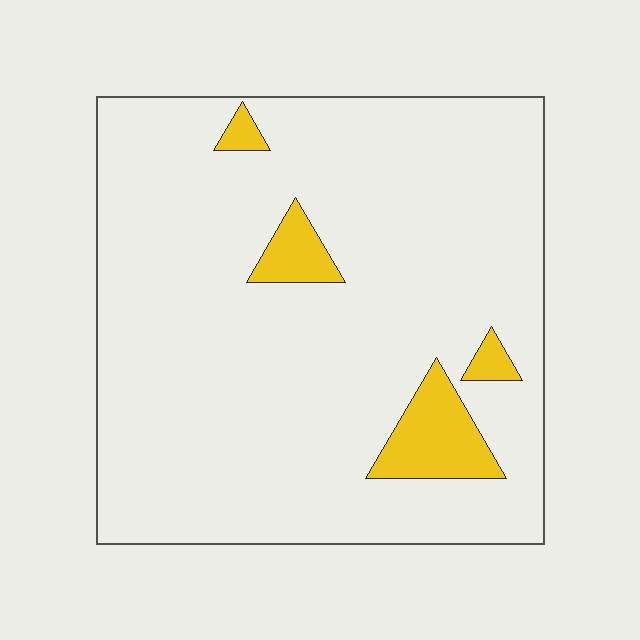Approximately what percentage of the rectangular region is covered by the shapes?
Approximately 10%.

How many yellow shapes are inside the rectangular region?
4.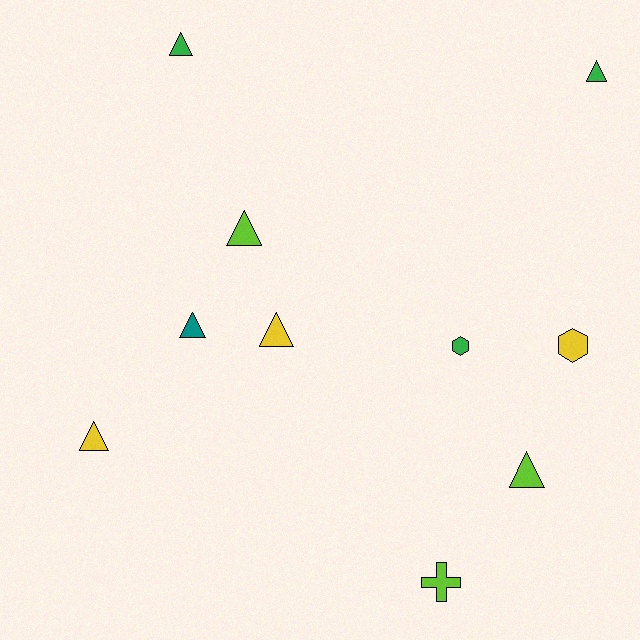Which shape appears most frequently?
Triangle, with 7 objects.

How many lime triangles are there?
There are 2 lime triangles.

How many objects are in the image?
There are 10 objects.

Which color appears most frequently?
Lime, with 3 objects.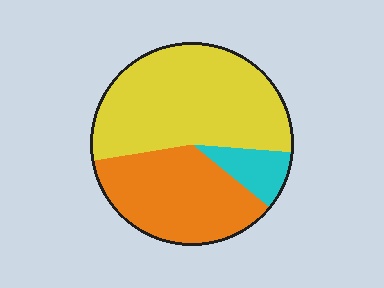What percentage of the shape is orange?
Orange covers around 35% of the shape.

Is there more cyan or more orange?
Orange.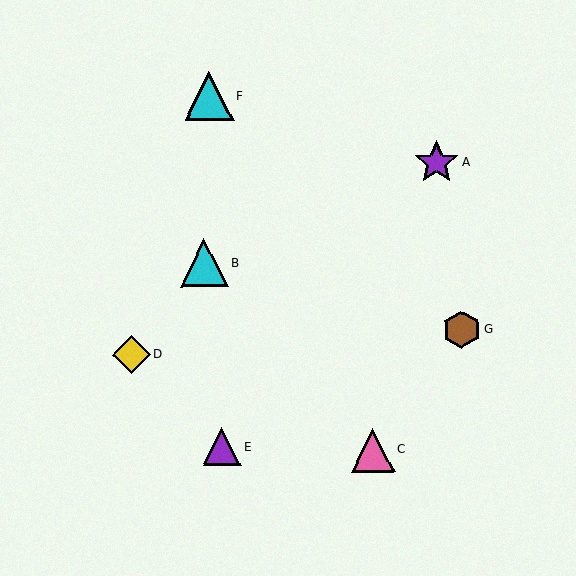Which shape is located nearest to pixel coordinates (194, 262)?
The cyan triangle (labeled B) at (204, 263) is nearest to that location.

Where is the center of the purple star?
The center of the purple star is at (437, 162).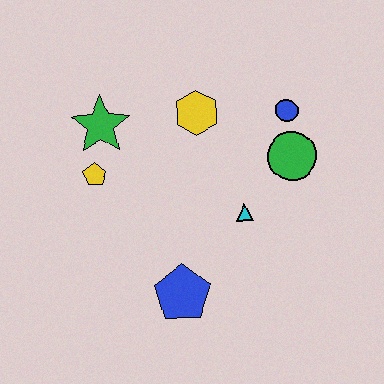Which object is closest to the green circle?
The blue circle is closest to the green circle.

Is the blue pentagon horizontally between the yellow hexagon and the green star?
Yes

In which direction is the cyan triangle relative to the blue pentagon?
The cyan triangle is above the blue pentagon.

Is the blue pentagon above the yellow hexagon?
No